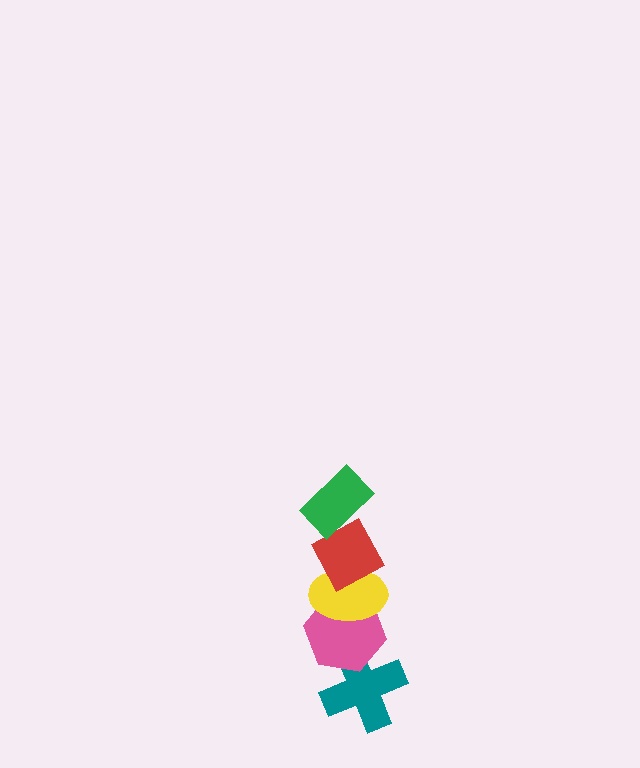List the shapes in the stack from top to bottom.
From top to bottom: the green rectangle, the red diamond, the yellow ellipse, the pink hexagon, the teal cross.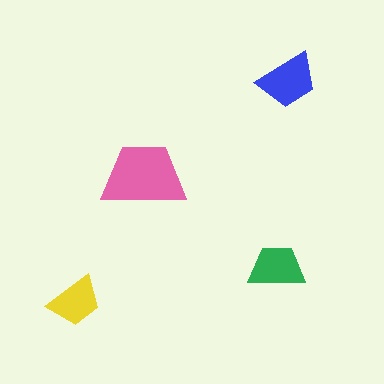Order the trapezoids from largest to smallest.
the pink one, the blue one, the green one, the yellow one.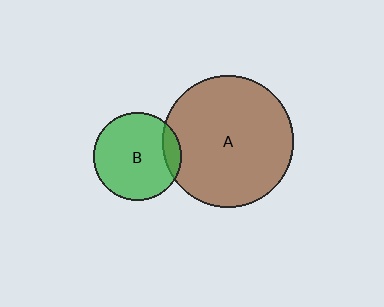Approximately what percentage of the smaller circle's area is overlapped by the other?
Approximately 10%.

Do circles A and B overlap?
Yes.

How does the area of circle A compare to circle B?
Approximately 2.3 times.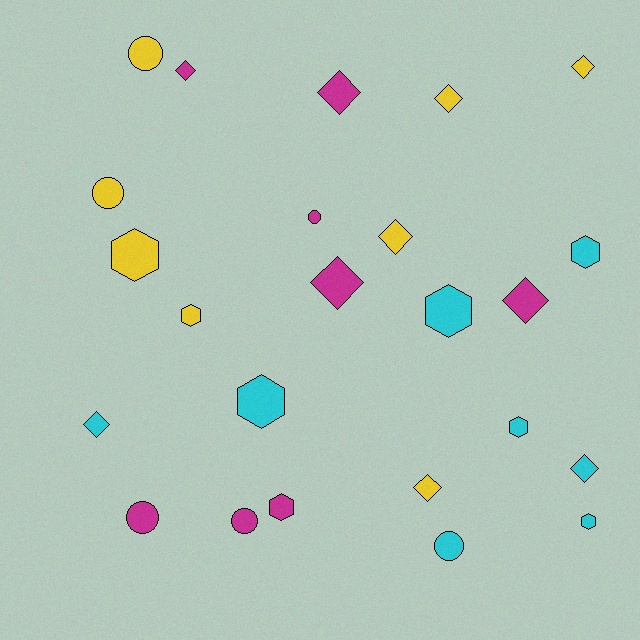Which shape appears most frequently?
Diamond, with 10 objects.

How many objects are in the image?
There are 24 objects.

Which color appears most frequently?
Magenta, with 8 objects.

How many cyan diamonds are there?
There are 2 cyan diamonds.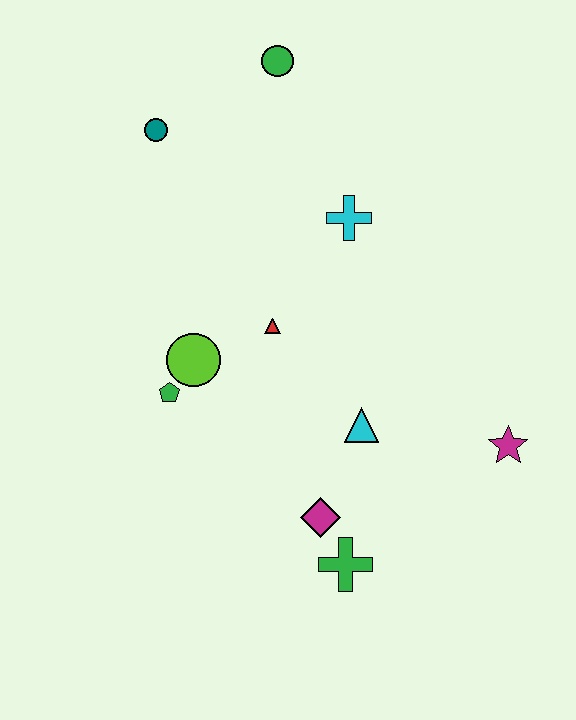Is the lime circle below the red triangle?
Yes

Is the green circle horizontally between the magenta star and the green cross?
No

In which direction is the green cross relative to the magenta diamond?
The green cross is below the magenta diamond.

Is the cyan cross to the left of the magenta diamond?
No